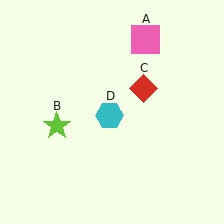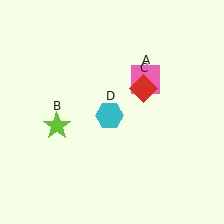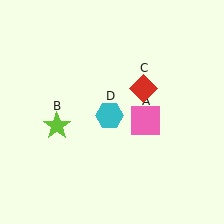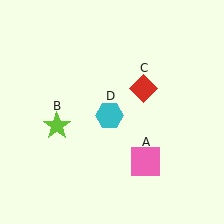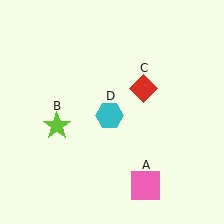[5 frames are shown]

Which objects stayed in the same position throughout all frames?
Lime star (object B) and red diamond (object C) and cyan hexagon (object D) remained stationary.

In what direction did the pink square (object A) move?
The pink square (object A) moved down.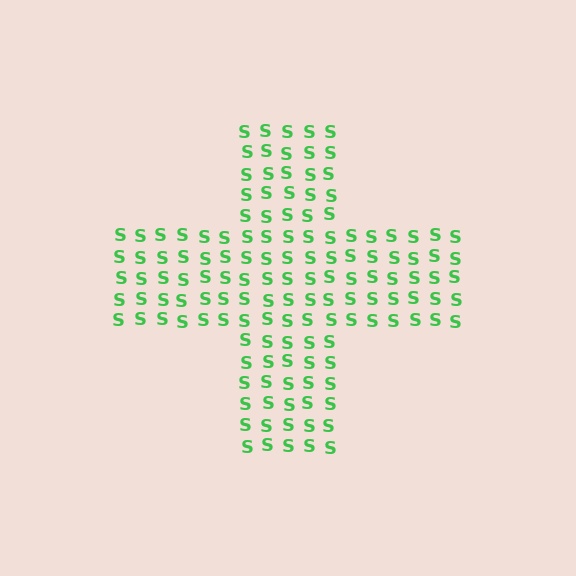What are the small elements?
The small elements are letter S's.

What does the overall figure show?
The overall figure shows a cross.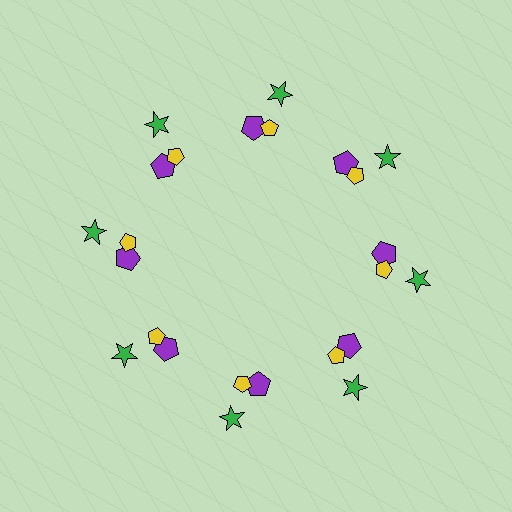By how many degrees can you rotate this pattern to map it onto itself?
The pattern maps onto itself every 45 degrees of rotation.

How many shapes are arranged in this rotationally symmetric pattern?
There are 24 shapes, arranged in 8 groups of 3.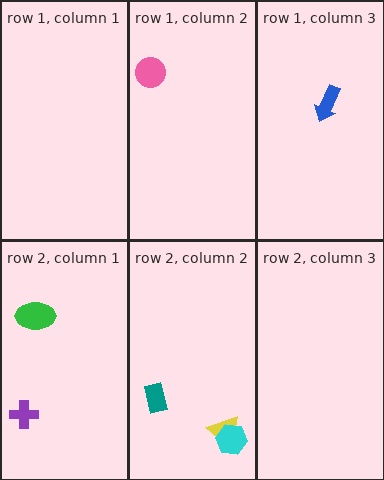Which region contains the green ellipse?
The row 2, column 1 region.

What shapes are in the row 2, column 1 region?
The purple cross, the green ellipse.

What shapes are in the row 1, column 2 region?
The pink circle.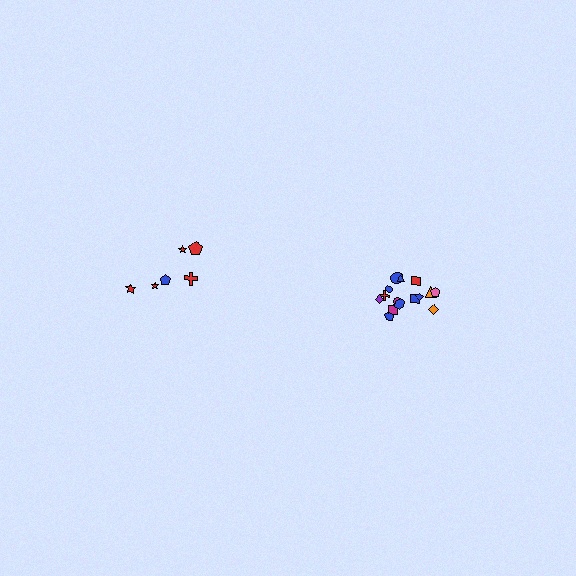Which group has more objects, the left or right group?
The right group.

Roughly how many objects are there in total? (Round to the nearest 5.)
Roughly 20 objects in total.